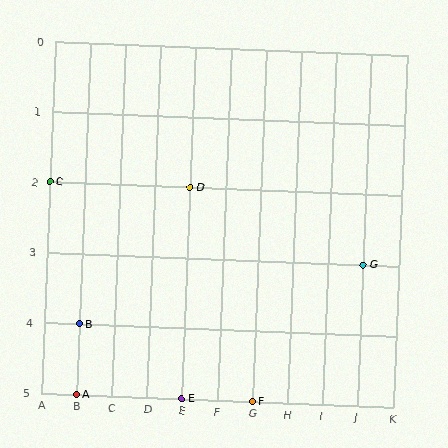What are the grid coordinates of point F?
Point F is at grid coordinates (G, 5).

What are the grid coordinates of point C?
Point C is at grid coordinates (A, 2).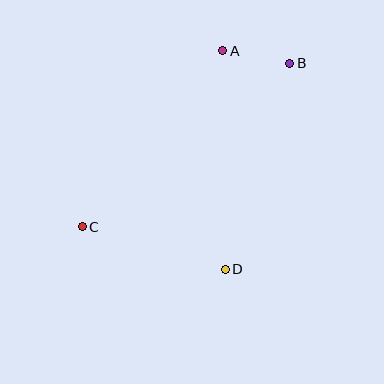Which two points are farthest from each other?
Points B and C are farthest from each other.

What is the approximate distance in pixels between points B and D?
The distance between B and D is approximately 216 pixels.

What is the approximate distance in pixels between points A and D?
The distance between A and D is approximately 218 pixels.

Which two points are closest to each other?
Points A and B are closest to each other.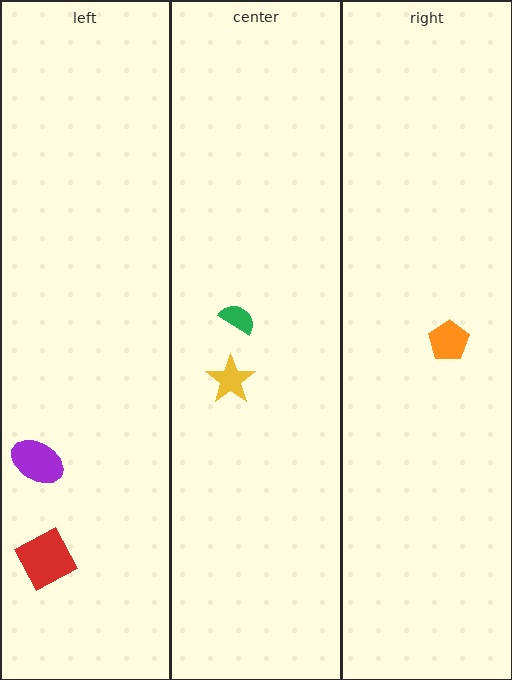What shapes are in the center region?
The yellow star, the green semicircle.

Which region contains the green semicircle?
The center region.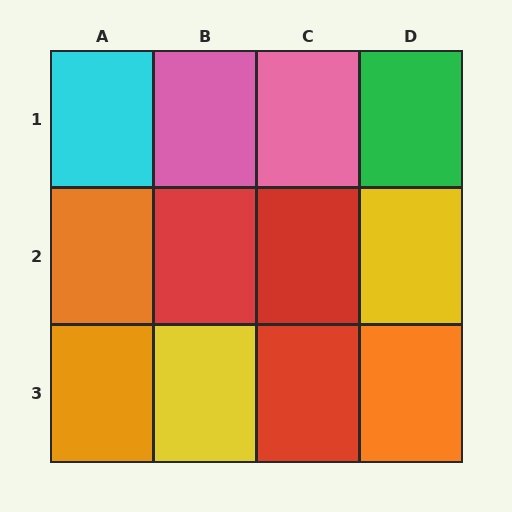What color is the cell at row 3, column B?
Yellow.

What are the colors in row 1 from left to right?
Cyan, pink, pink, green.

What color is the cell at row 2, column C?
Red.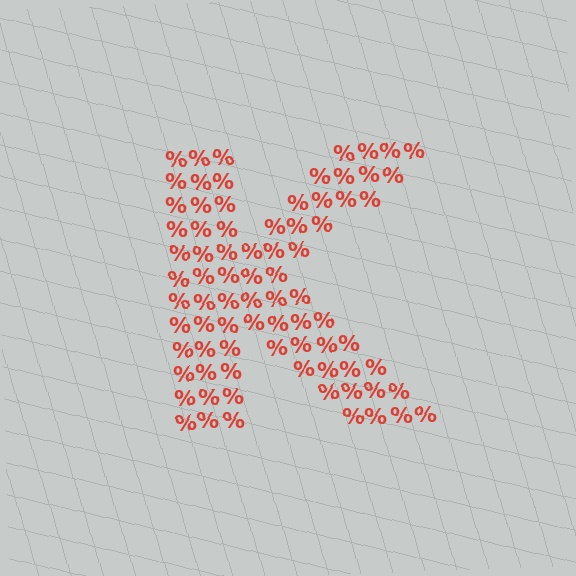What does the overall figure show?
The overall figure shows the letter K.